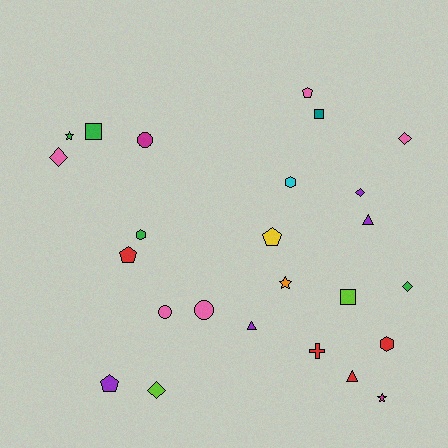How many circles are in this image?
There are 3 circles.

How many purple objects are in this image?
There are 4 purple objects.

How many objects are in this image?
There are 25 objects.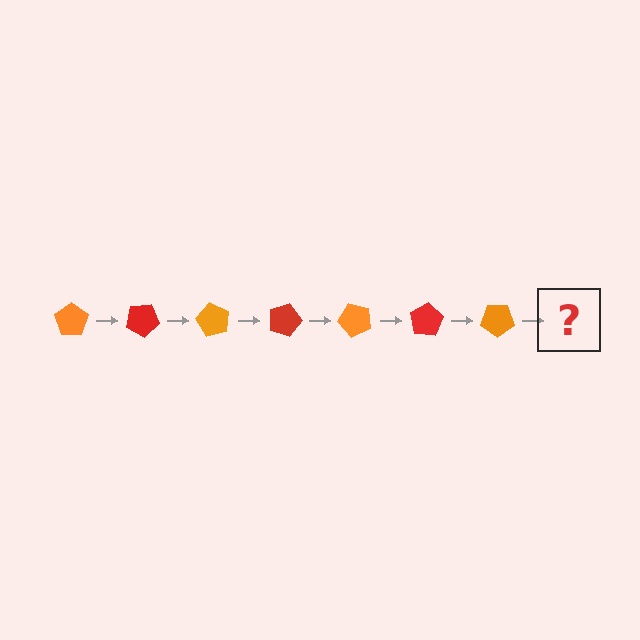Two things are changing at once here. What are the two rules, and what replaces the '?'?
The two rules are that it rotates 30 degrees each step and the color cycles through orange and red. The '?' should be a red pentagon, rotated 210 degrees from the start.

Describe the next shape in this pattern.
It should be a red pentagon, rotated 210 degrees from the start.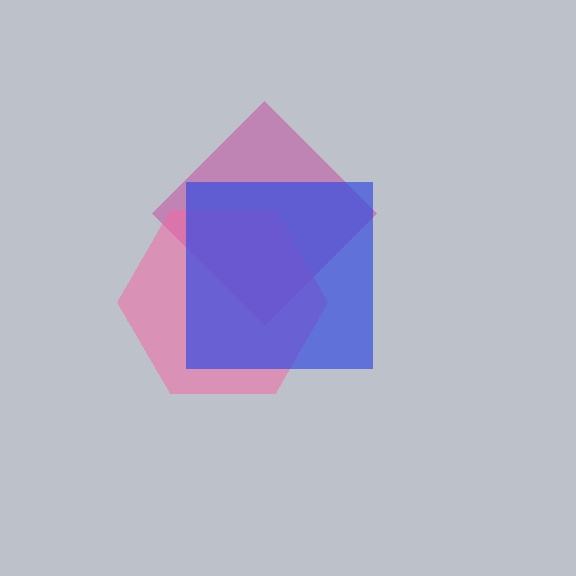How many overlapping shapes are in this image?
There are 3 overlapping shapes in the image.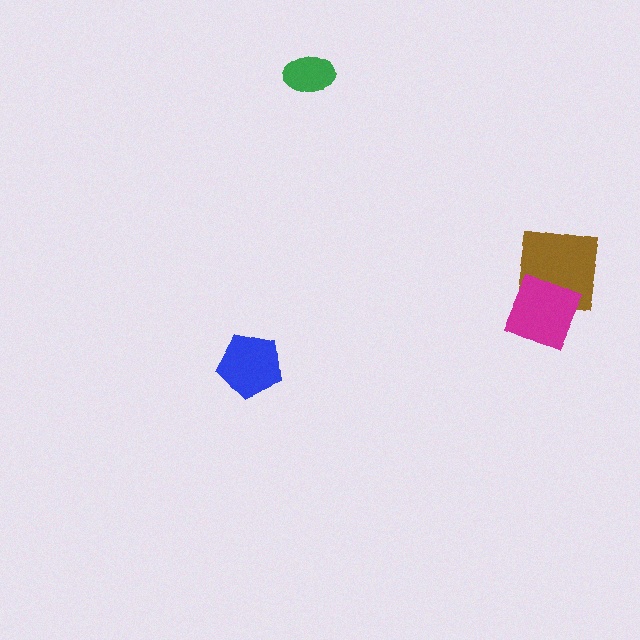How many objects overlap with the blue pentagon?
0 objects overlap with the blue pentagon.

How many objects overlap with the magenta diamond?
1 object overlaps with the magenta diamond.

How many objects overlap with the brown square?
1 object overlaps with the brown square.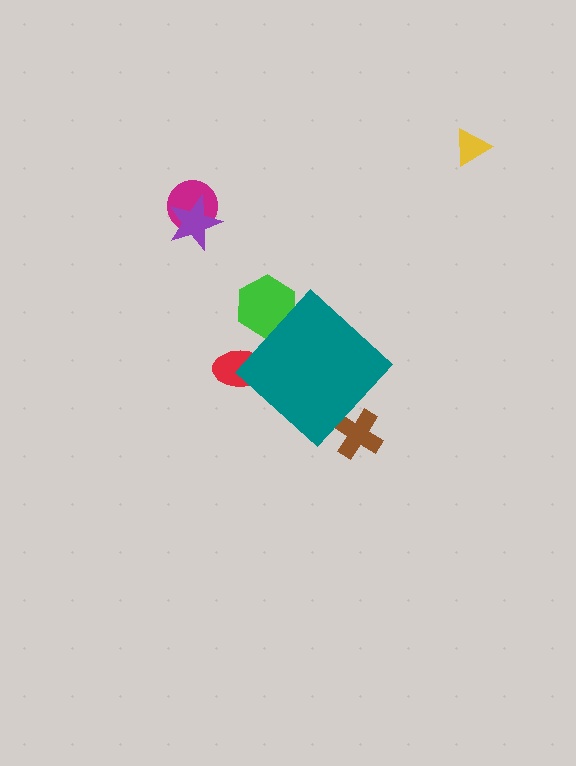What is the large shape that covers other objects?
A teal diamond.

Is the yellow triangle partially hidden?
No, the yellow triangle is fully visible.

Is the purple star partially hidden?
No, the purple star is fully visible.